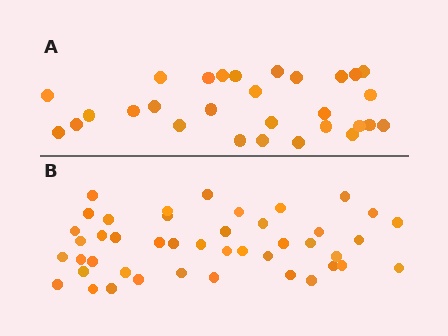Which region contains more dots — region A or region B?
Region B (the bottom region) has more dots.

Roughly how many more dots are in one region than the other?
Region B has approximately 15 more dots than region A.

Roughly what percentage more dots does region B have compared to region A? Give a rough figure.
About 50% more.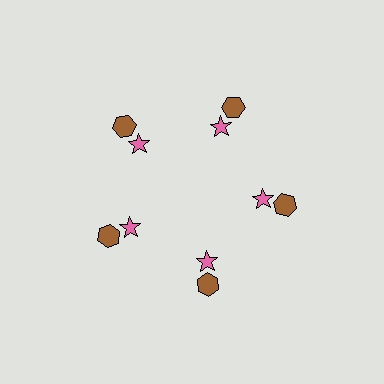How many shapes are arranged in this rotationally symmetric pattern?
There are 10 shapes, arranged in 5 groups of 2.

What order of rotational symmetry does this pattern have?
This pattern has 5-fold rotational symmetry.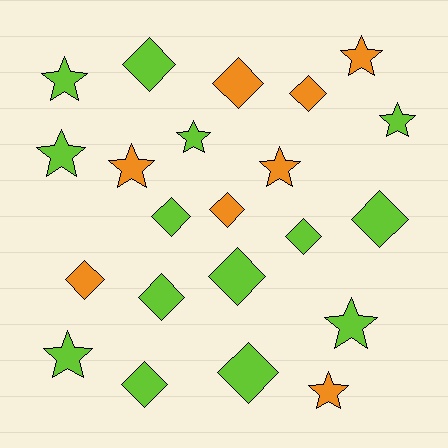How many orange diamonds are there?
There are 4 orange diamonds.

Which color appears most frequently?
Lime, with 14 objects.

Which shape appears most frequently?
Diamond, with 12 objects.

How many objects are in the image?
There are 22 objects.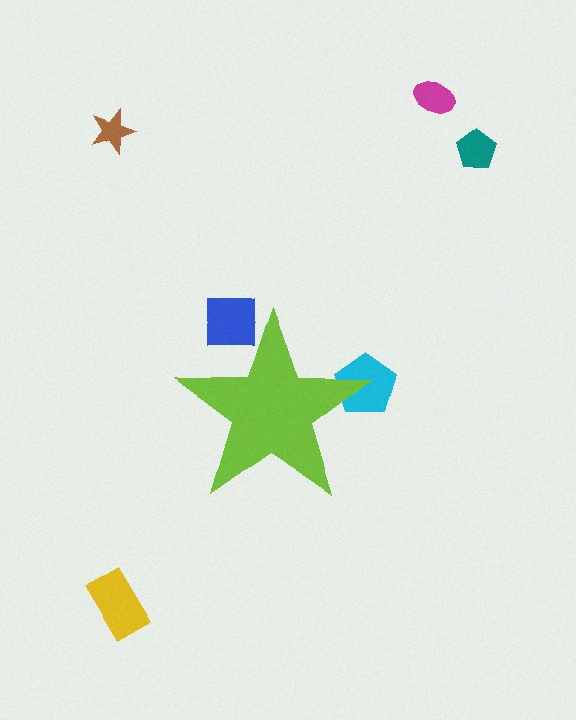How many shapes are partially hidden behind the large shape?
2 shapes are partially hidden.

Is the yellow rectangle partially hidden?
No, the yellow rectangle is fully visible.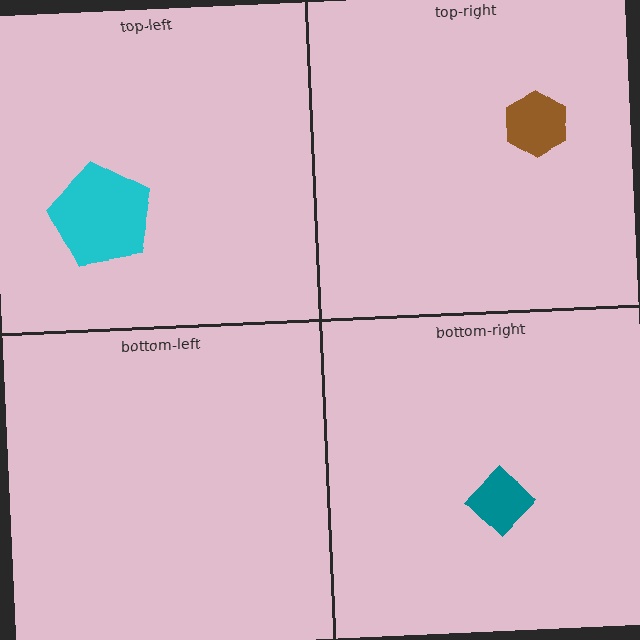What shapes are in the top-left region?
The cyan pentagon.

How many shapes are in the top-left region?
1.